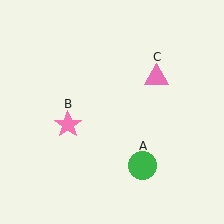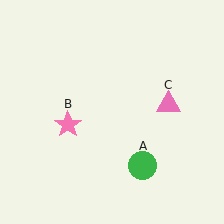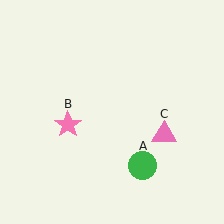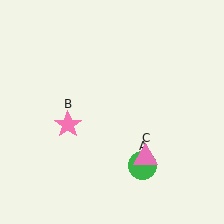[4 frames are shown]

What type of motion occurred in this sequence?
The pink triangle (object C) rotated clockwise around the center of the scene.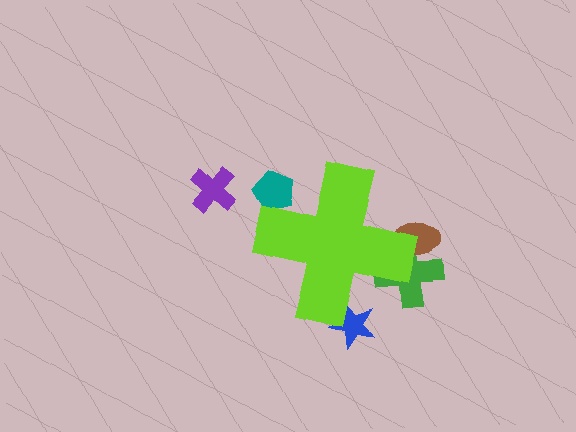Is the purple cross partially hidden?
No, the purple cross is fully visible.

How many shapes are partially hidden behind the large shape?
4 shapes are partially hidden.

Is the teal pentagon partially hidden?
Yes, the teal pentagon is partially hidden behind the lime cross.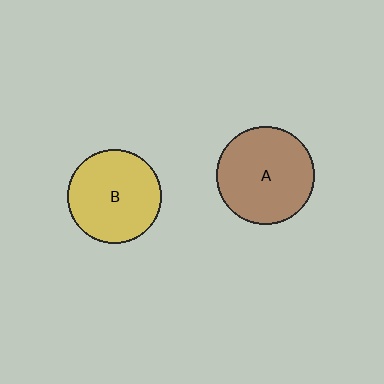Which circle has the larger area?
Circle A (brown).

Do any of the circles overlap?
No, none of the circles overlap.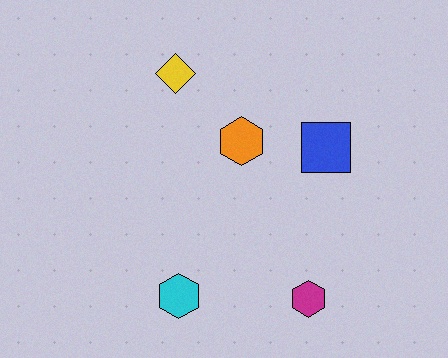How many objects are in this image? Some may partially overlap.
There are 5 objects.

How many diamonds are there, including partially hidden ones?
There is 1 diamond.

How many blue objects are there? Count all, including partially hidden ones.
There is 1 blue object.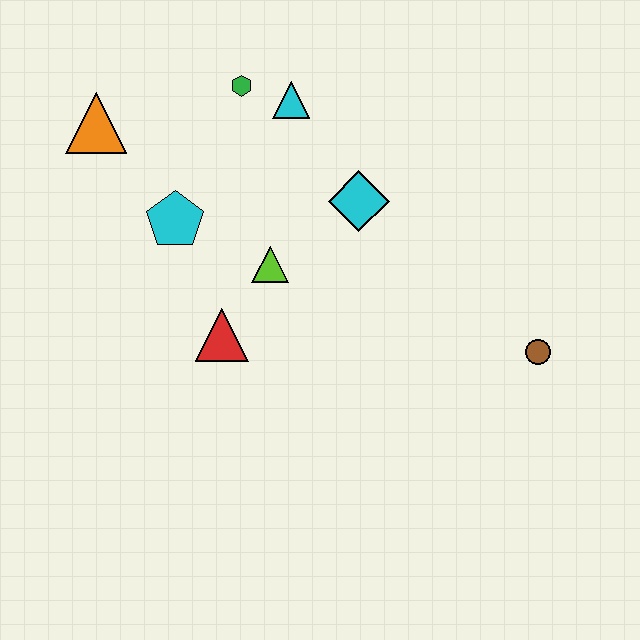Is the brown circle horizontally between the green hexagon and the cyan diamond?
No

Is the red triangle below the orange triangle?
Yes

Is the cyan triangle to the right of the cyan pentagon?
Yes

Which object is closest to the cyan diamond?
The lime triangle is closest to the cyan diamond.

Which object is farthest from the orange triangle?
The brown circle is farthest from the orange triangle.